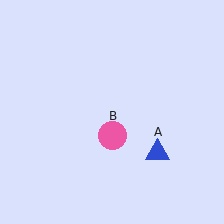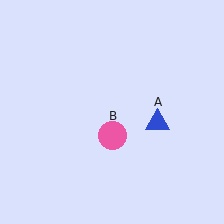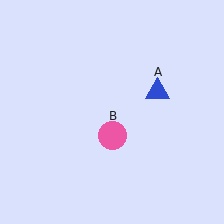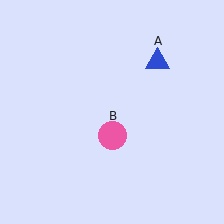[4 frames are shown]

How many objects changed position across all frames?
1 object changed position: blue triangle (object A).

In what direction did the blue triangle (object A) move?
The blue triangle (object A) moved up.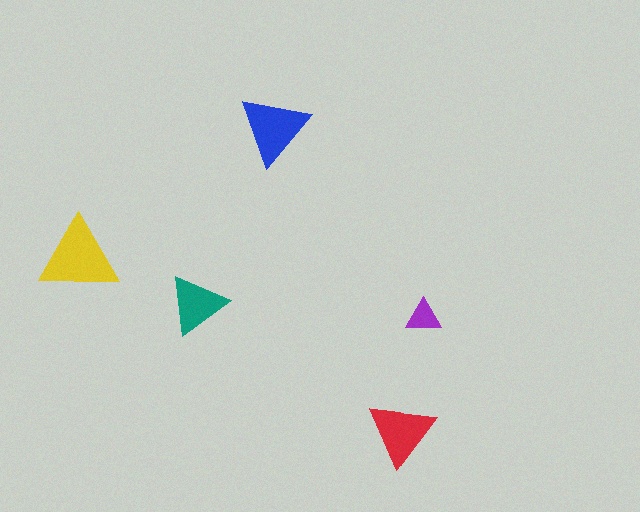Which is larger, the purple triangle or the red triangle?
The red one.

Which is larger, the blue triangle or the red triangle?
The blue one.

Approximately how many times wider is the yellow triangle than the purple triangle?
About 2 times wider.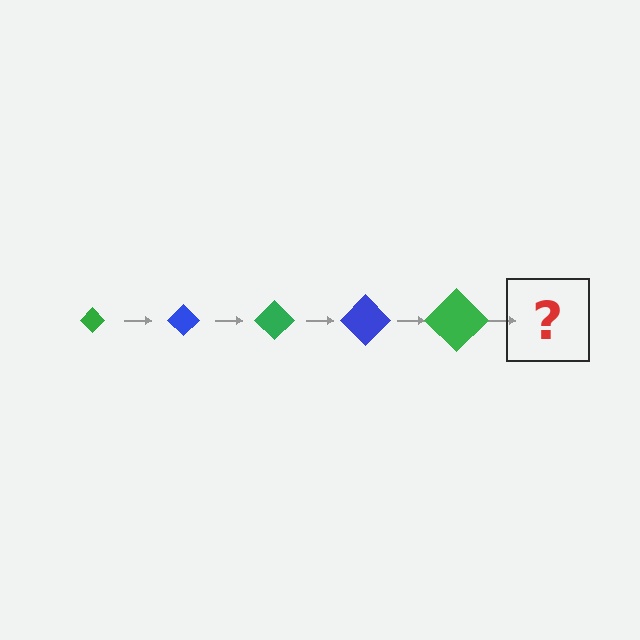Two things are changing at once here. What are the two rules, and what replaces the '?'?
The two rules are that the diamond grows larger each step and the color cycles through green and blue. The '?' should be a blue diamond, larger than the previous one.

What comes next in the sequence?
The next element should be a blue diamond, larger than the previous one.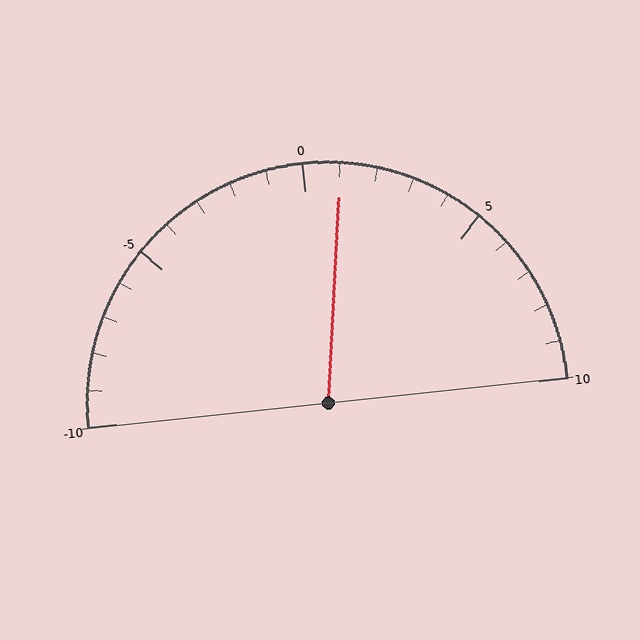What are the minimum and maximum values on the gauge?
The gauge ranges from -10 to 10.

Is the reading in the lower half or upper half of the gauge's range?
The reading is in the upper half of the range (-10 to 10).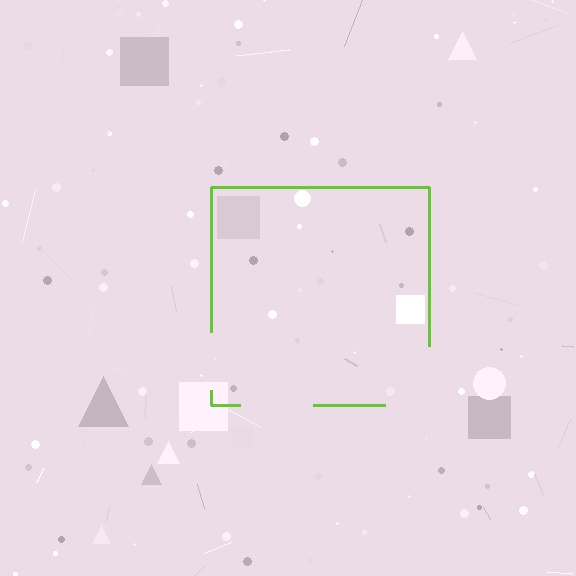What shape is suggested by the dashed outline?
The dashed outline suggests a square.